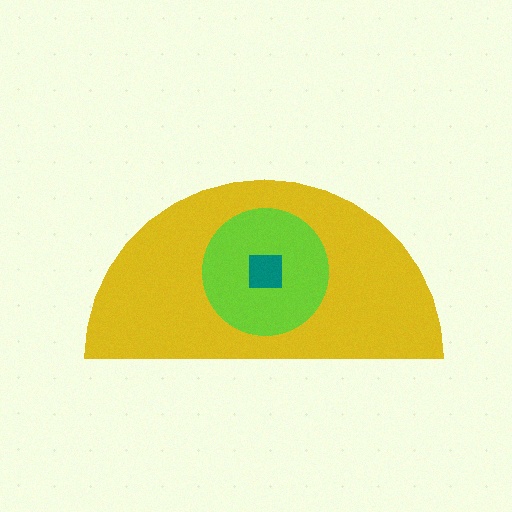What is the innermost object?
The teal square.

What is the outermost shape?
The yellow semicircle.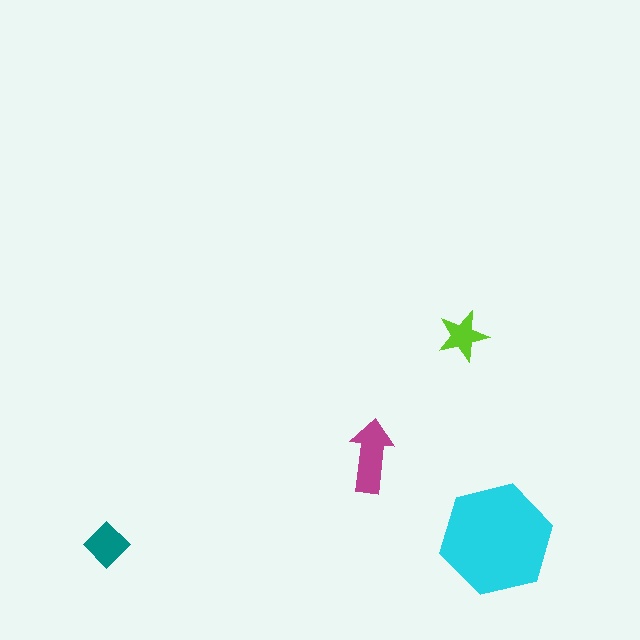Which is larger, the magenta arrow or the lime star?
The magenta arrow.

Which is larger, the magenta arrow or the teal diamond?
The magenta arrow.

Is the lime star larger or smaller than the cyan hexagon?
Smaller.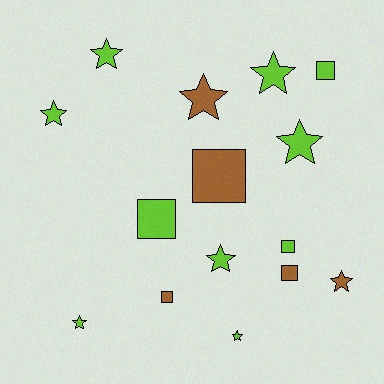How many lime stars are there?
There are 7 lime stars.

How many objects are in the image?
There are 15 objects.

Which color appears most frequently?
Lime, with 10 objects.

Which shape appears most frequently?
Star, with 9 objects.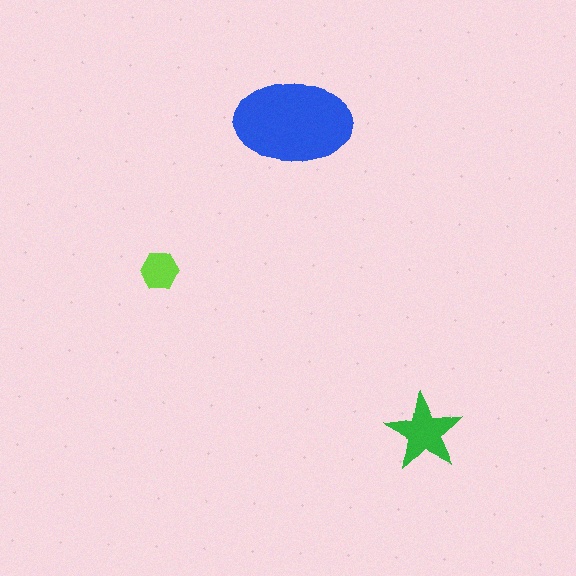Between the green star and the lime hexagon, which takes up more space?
The green star.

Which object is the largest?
The blue ellipse.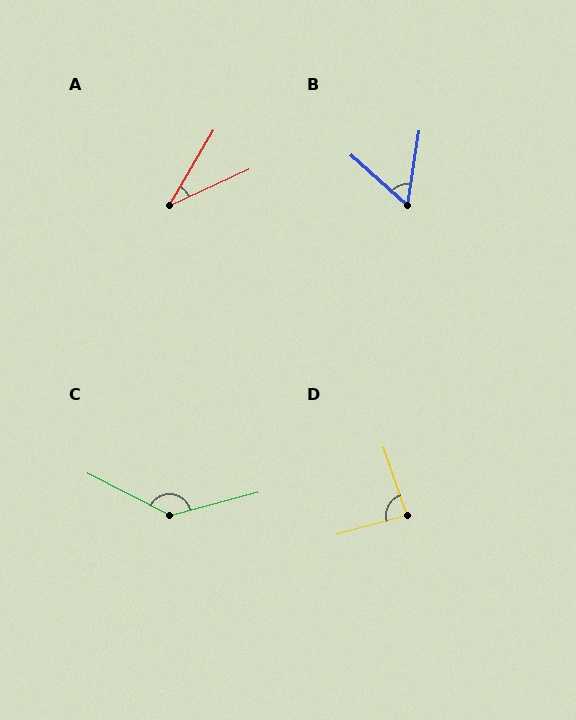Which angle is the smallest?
A, at approximately 34 degrees.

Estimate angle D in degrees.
Approximately 87 degrees.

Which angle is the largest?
C, at approximately 138 degrees.